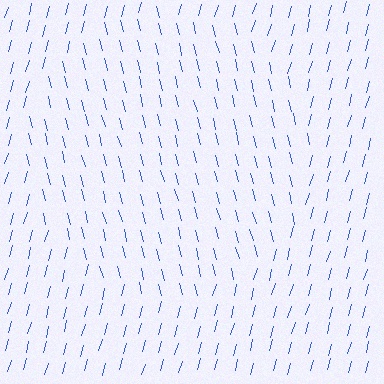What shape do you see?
I see a circle.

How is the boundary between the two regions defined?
The boundary is defined purely by a change in line orientation (approximately 30 degrees difference). All lines are the same color and thickness.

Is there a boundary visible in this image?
Yes, there is a texture boundary formed by a change in line orientation.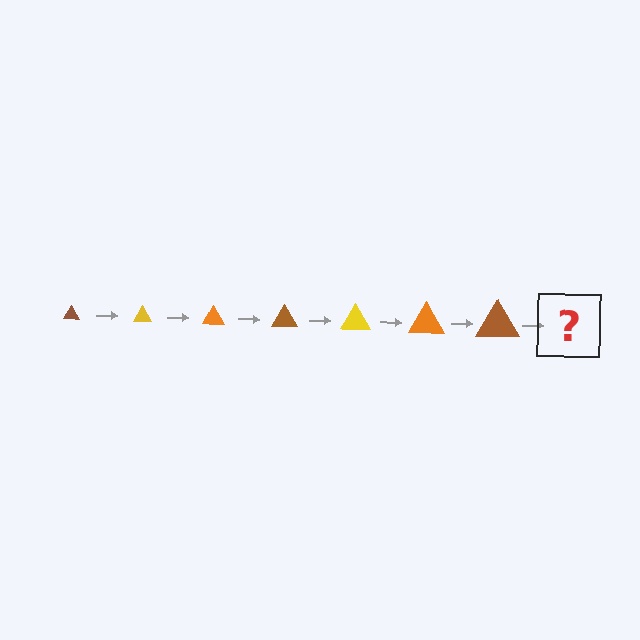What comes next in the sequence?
The next element should be a yellow triangle, larger than the previous one.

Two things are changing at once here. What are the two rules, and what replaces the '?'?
The two rules are that the triangle grows larger each step and the color cycles through brown, yellow, and orange. The '?' should be a yellow triangle, larger than the previous one.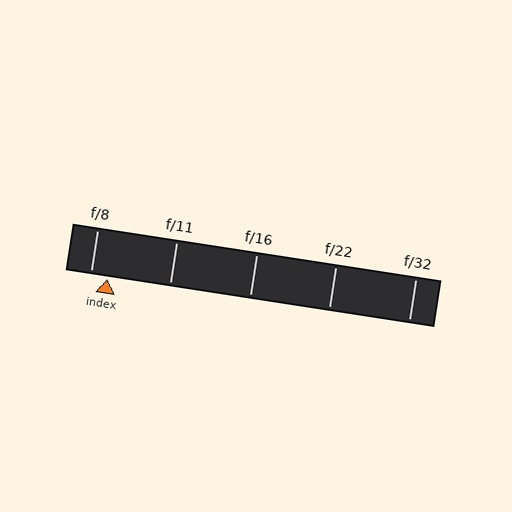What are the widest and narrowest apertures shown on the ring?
The widest aperture shown is f/8 and the narrowest is f/32.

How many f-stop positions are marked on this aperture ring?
There are 5 f-stop positions marked.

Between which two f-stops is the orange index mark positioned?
The index mark is between f/8 and f/11.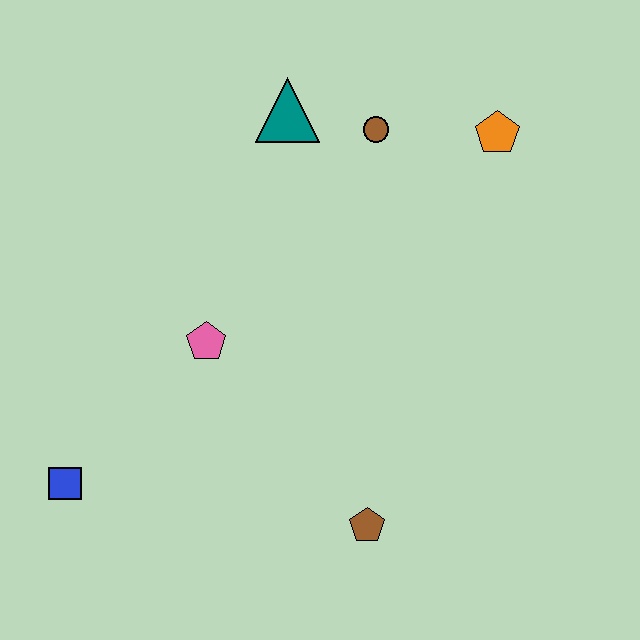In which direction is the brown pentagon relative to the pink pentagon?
The brown pentagon is below the pink pentagon.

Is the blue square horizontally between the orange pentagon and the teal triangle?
No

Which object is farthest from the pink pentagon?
The orange pentagon is farthest from the pink pentagon.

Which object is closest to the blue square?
The pink pentagon is closest to the blue square.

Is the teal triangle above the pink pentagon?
Yes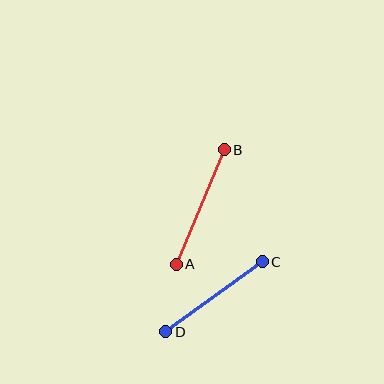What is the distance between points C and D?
The distance is approximately 119 pixels.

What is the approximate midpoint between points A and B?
The midpoint is at approximately (200, 207) pixels.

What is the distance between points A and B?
The distance is approximately 124 pixels.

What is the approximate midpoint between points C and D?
The midpoint is at approximately (214, 297) pixels.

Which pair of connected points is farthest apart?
Points A and B are farthest apart.